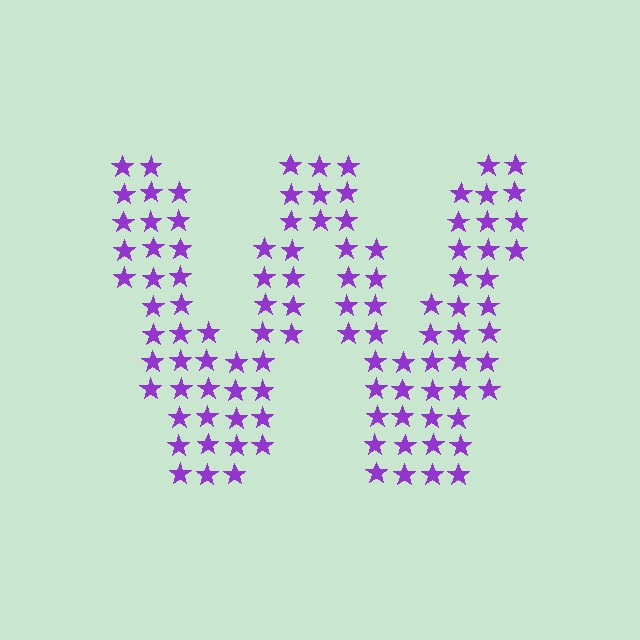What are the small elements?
The small elements are stars.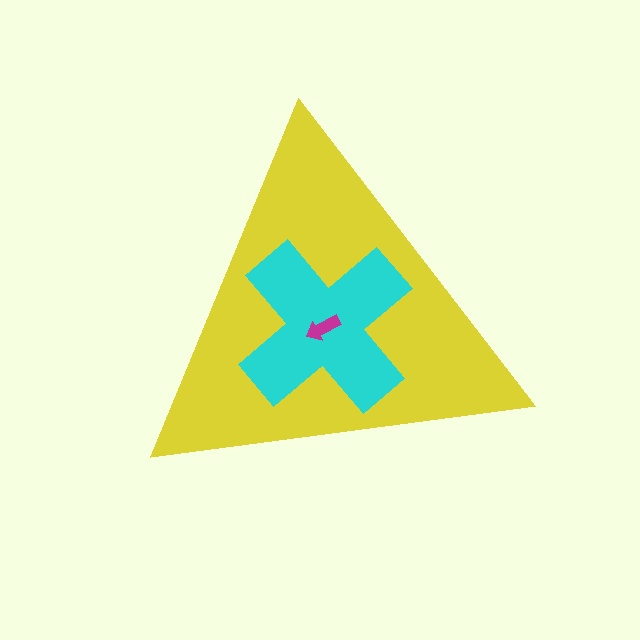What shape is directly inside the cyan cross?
The magenta arrow.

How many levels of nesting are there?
3.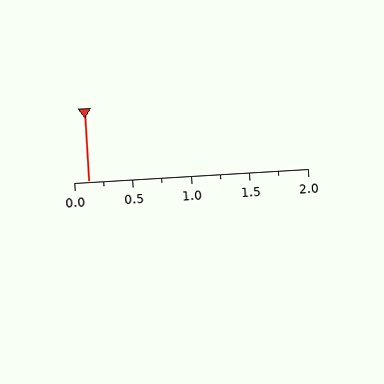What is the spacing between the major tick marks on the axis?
The major ticks are spaced 0.5 apart.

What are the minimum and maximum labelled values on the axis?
The axis runs from 0.0 to 2.0.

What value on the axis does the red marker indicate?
The marker indicates approximately 0.12.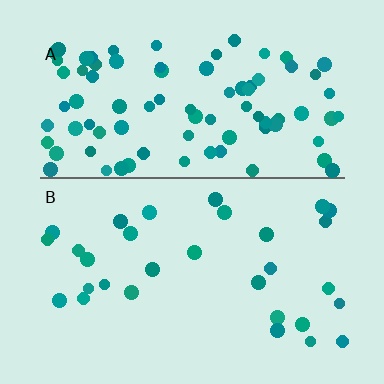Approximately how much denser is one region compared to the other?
Approximately 2.8× — region A over region B.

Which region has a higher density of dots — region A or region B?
A (the top).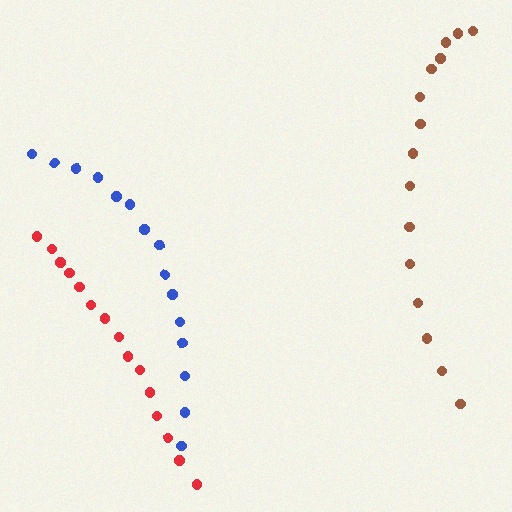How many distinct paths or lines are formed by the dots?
There are 3 distinct paths.